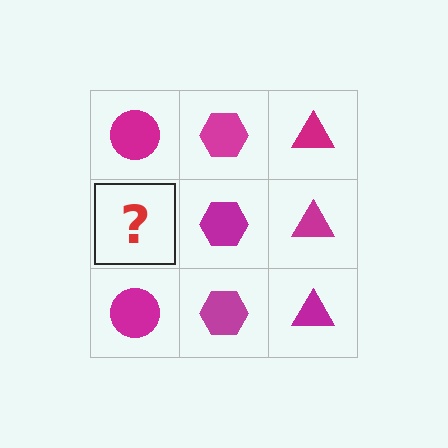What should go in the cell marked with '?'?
The missing cell should contain a magenta circle.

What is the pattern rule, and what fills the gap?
The rule is that each column has a consistent shape. The gap should be filled with a magenta circle.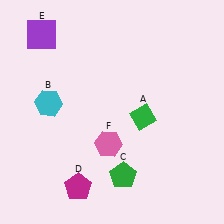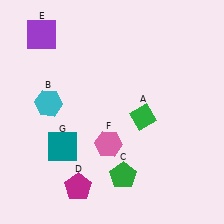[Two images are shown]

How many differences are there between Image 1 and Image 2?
There is 1 difference between the two images.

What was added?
A teal square (G) was added in Image 2.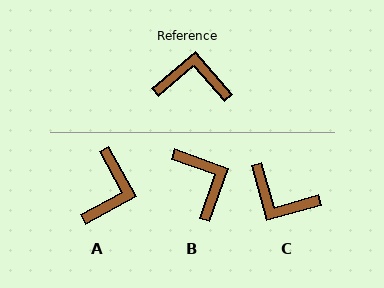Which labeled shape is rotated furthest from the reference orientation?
C, about 155 degrees away.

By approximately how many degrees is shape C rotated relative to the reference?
Approximately 155 degrees counter-clockwise.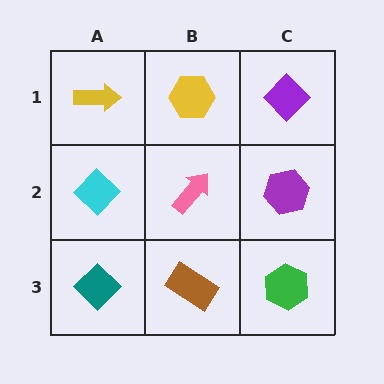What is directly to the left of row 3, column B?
A teal diamond.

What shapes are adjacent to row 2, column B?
A yellow hexagon (row 1, column B), a brown rectangle (row 3, column B), a cyan diamond (row 2, column A), a purple hexagon (row 2, column C).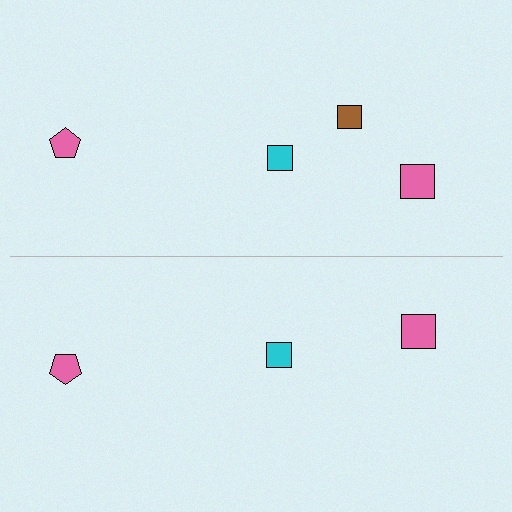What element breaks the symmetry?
A brown square is missing from the bottom side.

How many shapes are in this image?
There are 7 shapes in this image.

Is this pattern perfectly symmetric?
No, the pattern is not perfectly symmetric. A brown square is missing from the bottom side.